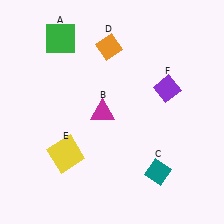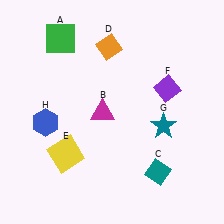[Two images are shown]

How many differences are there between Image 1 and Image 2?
There are 2 differences between the two images.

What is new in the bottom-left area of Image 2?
A blue hexagon (H) was added in the bottom-left area of Image 2.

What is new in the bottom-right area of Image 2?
A teal star (G) was added in the bottom-right area of Image 2.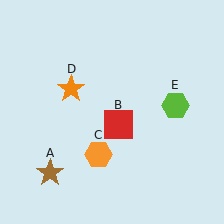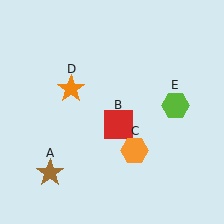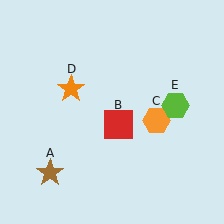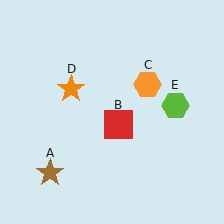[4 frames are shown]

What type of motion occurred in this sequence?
The orange hexagon (object C) rotated counterclockwise around the center of the scene.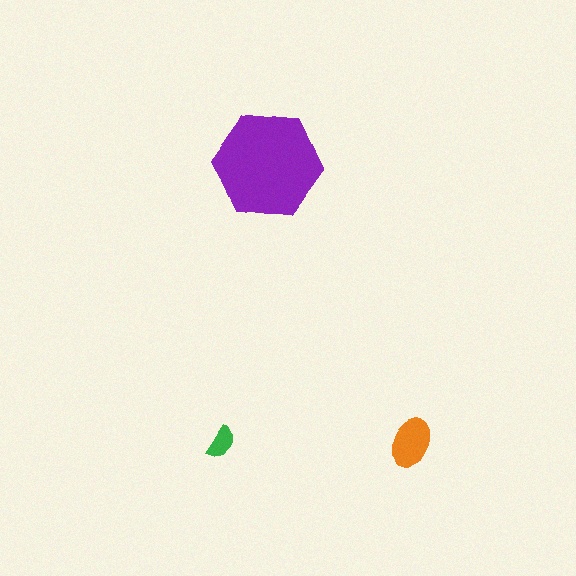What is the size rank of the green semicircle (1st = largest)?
3rd.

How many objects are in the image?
There are 3 objects in the image.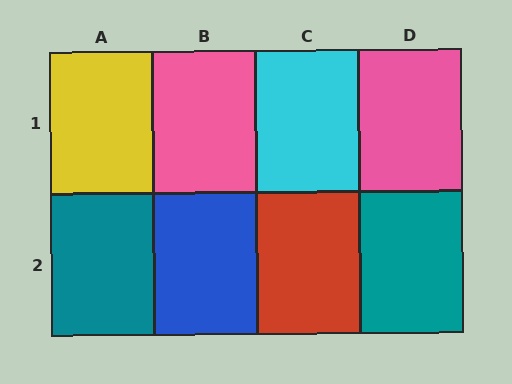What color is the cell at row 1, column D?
Pink.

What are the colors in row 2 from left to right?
Teal, blue, red, teal.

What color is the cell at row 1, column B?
Pink.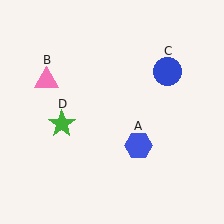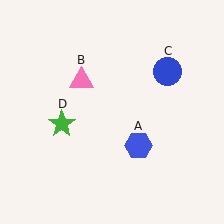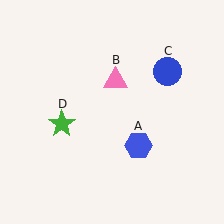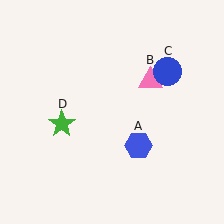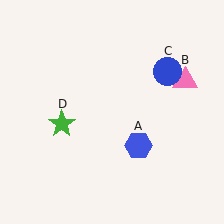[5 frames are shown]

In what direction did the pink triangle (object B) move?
The pink triangle (object B) moved right.